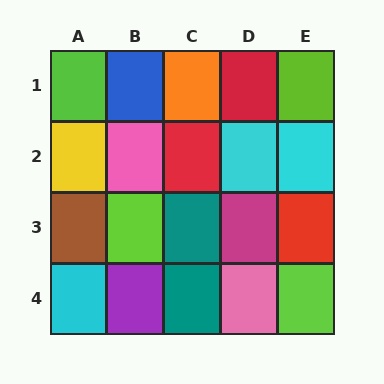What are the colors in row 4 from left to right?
Cyan, purple, teal, pink, lime.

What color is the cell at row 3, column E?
Red.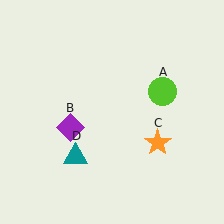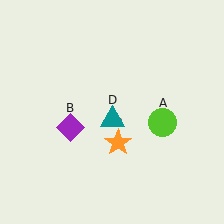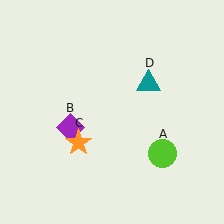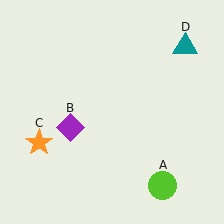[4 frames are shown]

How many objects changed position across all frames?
3 objects changed position: lime circle (object A), orange star (object C), teal triangle (object D).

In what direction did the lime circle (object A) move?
The lime circle (object A) moved down.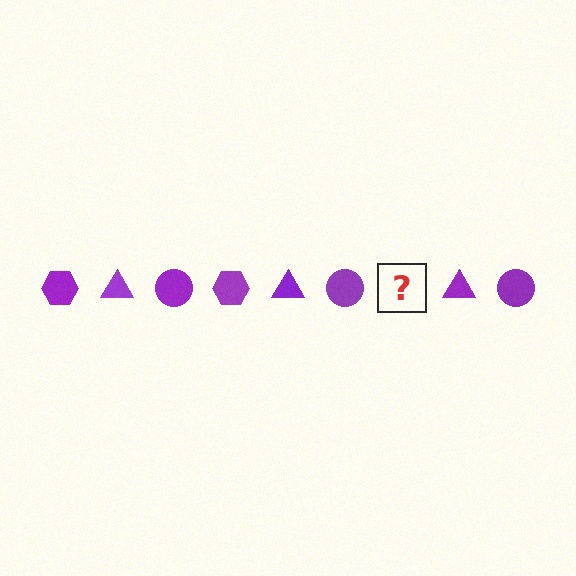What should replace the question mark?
The question mark should be replaced with a purple hexagon.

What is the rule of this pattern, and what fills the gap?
The rule is that the pattern cycles through hexagon, triangle, circle shapes in purple. The gap should be filled with a purple hexagon.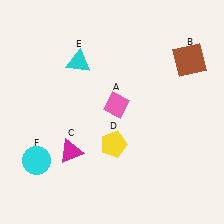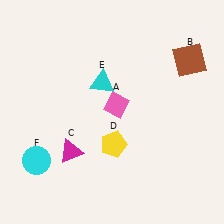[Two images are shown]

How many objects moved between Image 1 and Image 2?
1 object moved between the two images.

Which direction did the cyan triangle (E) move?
The cyan triangle (E) moved right.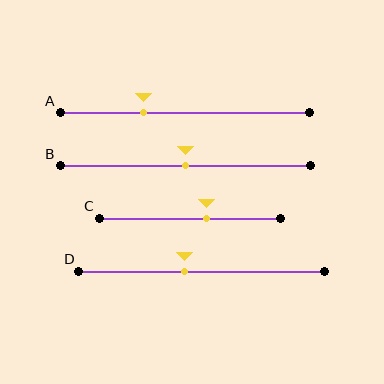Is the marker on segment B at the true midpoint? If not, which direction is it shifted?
Yes, the marker on segment B is at the true midpoint.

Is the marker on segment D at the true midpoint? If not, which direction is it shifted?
No, the marker on segment D is shifted to the left by about 7% of the segment length.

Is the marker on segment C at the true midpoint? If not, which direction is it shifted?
No, the marker on segment C is shifted to the right by about 9% of the segment length.